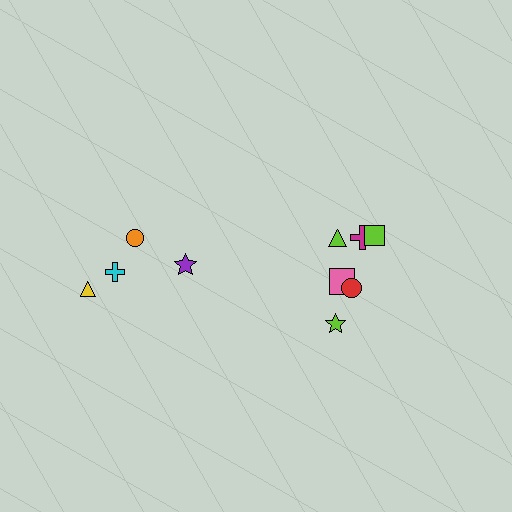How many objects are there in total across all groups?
There are 10 objects.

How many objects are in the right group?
There are 6 objects.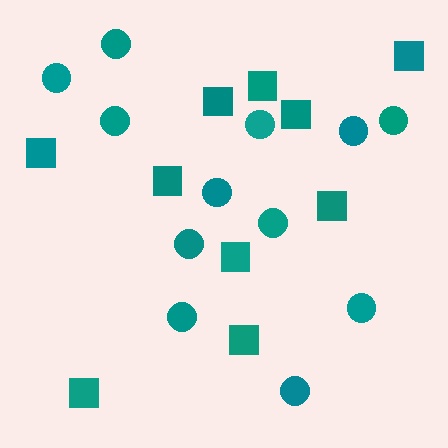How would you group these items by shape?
There are 2 groups: one group of circles (12) and one group of squares (10).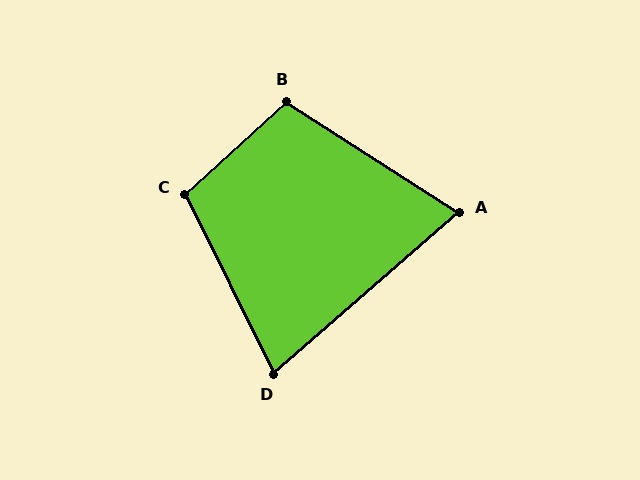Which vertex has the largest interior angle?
C, at approximately 106 degrees.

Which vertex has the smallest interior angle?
A, at approximately 74 degrees.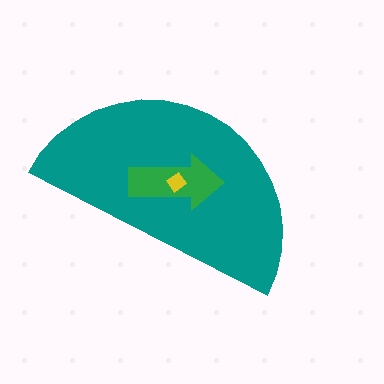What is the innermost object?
The yellow diamond.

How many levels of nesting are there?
3.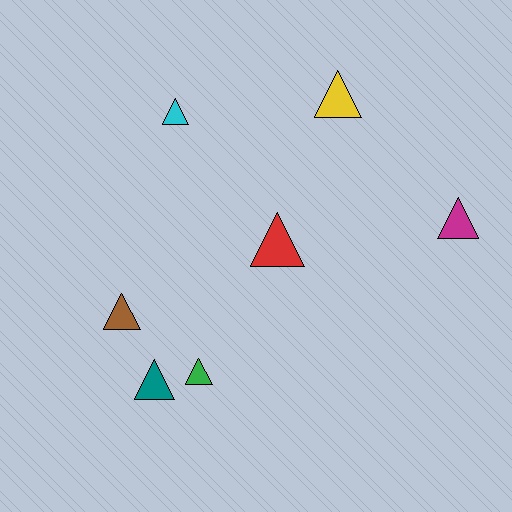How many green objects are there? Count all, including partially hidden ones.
There is 1 green object.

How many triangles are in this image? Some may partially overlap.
There are 7 triangles.